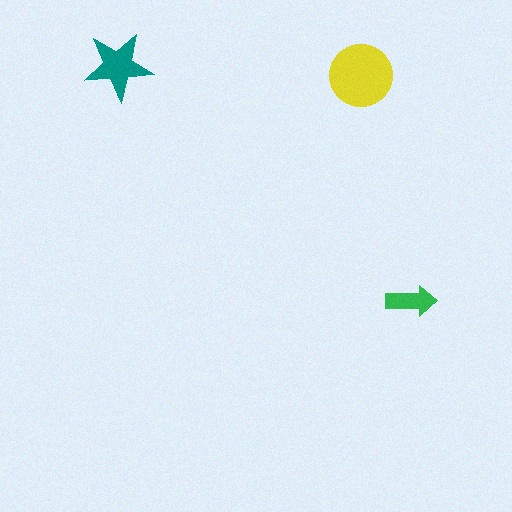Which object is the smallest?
The green arrow.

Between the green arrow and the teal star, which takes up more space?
The teal star.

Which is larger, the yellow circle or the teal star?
The yellow circle.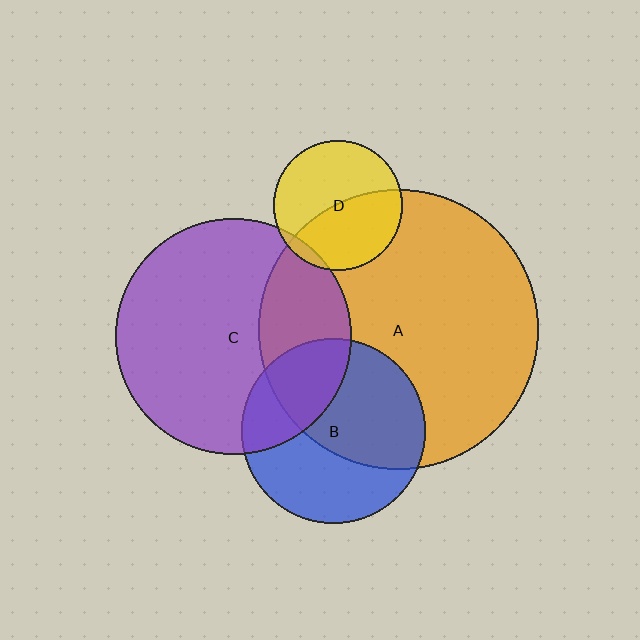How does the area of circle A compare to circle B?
Approximately 2.3 times.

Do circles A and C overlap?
Yes.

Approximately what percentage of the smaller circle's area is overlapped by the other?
Approximately 30%.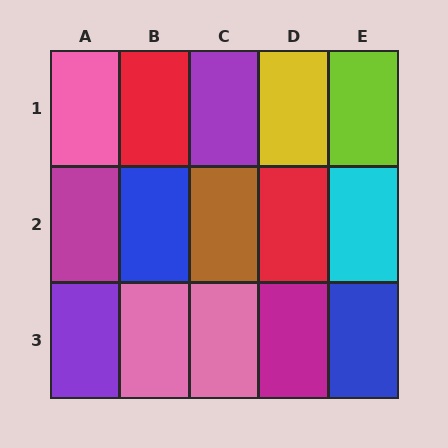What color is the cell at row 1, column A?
Pink.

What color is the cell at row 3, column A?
Purple.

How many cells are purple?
2 cells are purple.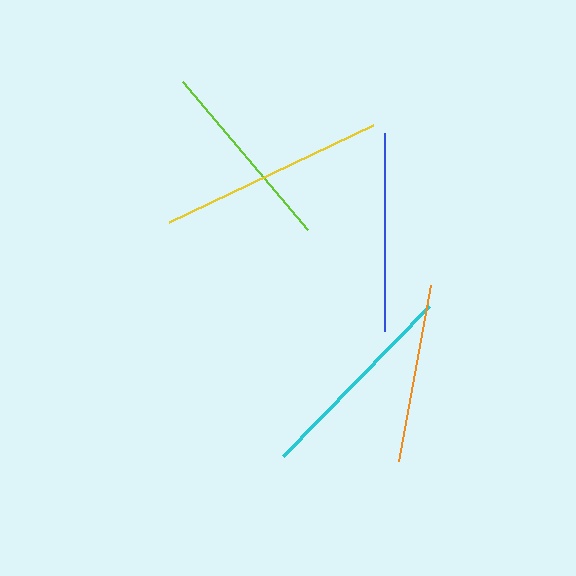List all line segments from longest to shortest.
From longest to shortest: yellow, cyan, blue, lime, orange.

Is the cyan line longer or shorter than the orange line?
The cyan line is longer than the orange line.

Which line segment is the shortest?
The orange line is the shortest at approximately 179 pixels.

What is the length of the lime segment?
The lime segment is approximately 193 pixels long.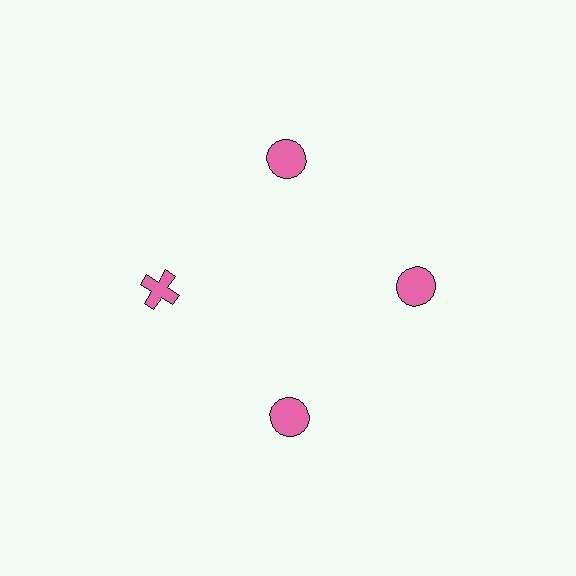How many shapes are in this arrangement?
There are 4 shapes arranged in a ring pattern.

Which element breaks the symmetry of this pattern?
The pink cross at roughly the 9 o'clock position breaks the symmetry. All other shapes are pink circles.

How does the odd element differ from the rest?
It has a different shape: cross instead of circle.